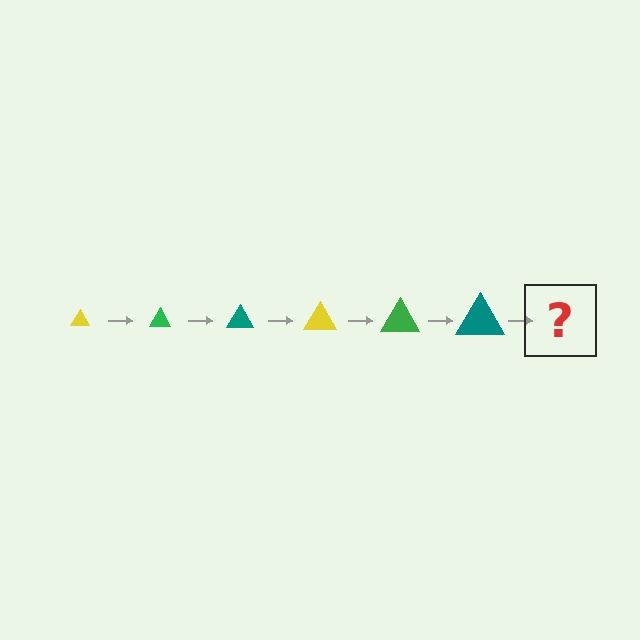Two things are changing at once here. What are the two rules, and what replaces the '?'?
The two rules are that the triangle grows larger each step and the color cycles through yellow, green, and teal. The '?' should be a yellow triangle, larger than the previous one.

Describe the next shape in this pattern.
It should be a yellow triangle, larger than the previous one.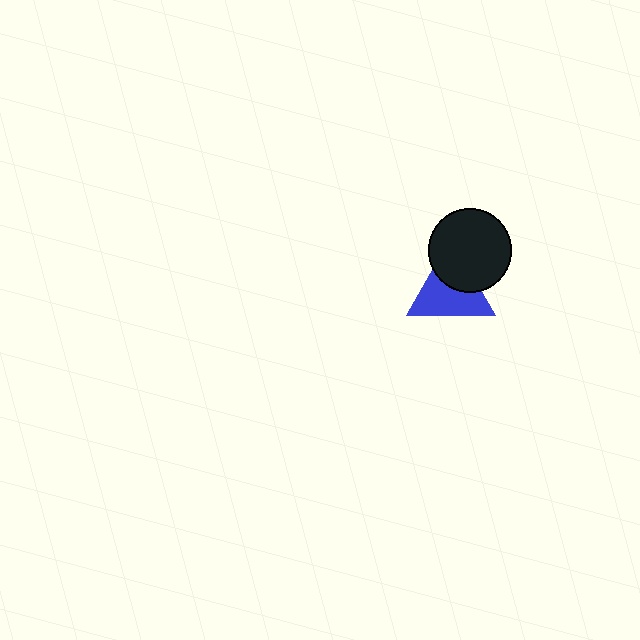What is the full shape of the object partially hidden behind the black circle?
The partially hidden object is a blue triangle.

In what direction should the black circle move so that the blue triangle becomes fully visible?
The black circle should move toward the upper-right. That is the shortest direction to clear the overlap and leave the blue triangle fully visible.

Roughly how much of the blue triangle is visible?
About half of it is visible (roughly 61%).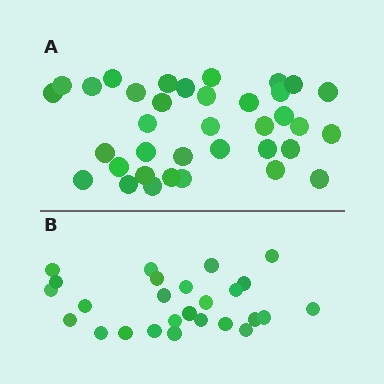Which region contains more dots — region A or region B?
Region A (the top region) has more dots.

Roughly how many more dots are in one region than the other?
Region A has roughly 10 or so more dots than region B.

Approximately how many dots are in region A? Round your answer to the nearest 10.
About 40 dots. (The exact count is 36, which rounds to 40.)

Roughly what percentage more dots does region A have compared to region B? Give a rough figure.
About 40% more.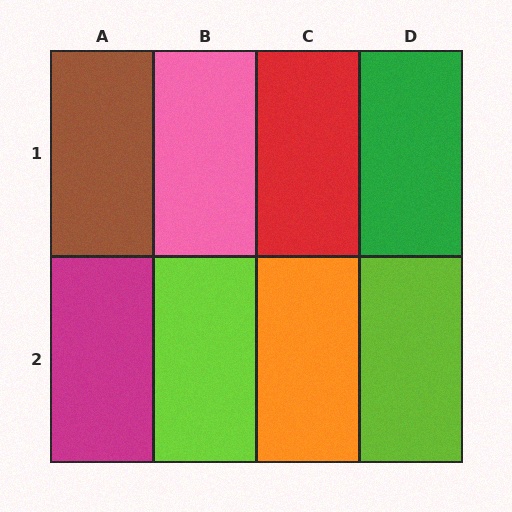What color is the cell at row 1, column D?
Green.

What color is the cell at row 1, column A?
Brown.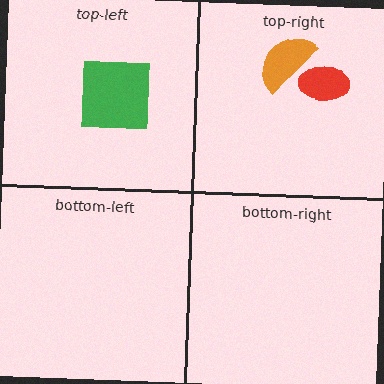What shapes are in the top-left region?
The green square.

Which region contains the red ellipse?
The top-right region.